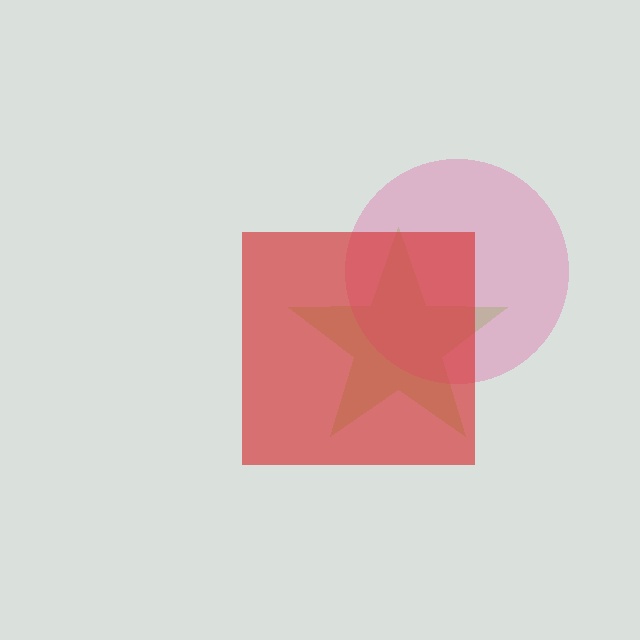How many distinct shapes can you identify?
There are 3 distinct shapes: a lime star, a pink circle, a red square.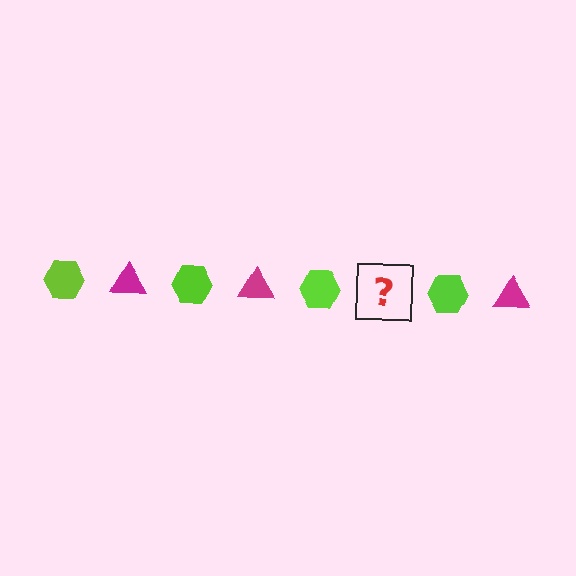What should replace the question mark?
The question mark should be replaced with a magenta triangle.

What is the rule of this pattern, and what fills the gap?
The rule is that the pattern alternates between lime hexagon and magenta triangle. The gap should be filled with a magenta triangle.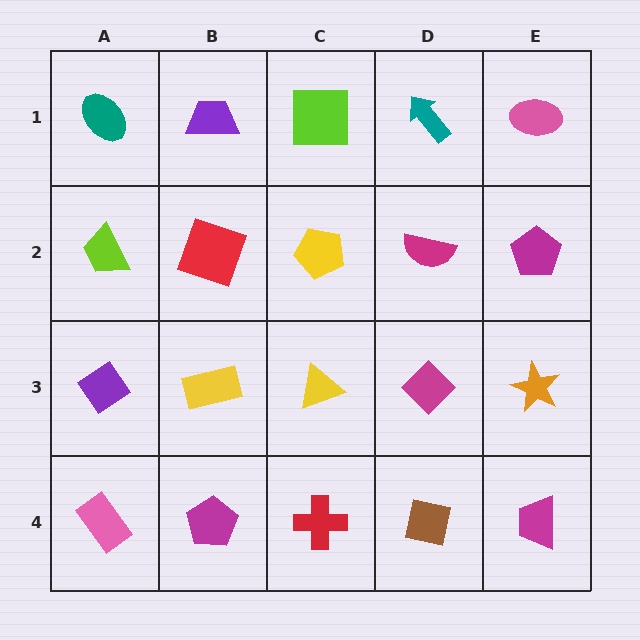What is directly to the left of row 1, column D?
A lime square.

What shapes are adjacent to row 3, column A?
A lime trapezoid (row 2, column A), a pink rectangle (row 4, column A), a yellow rectangle (row 3, column B).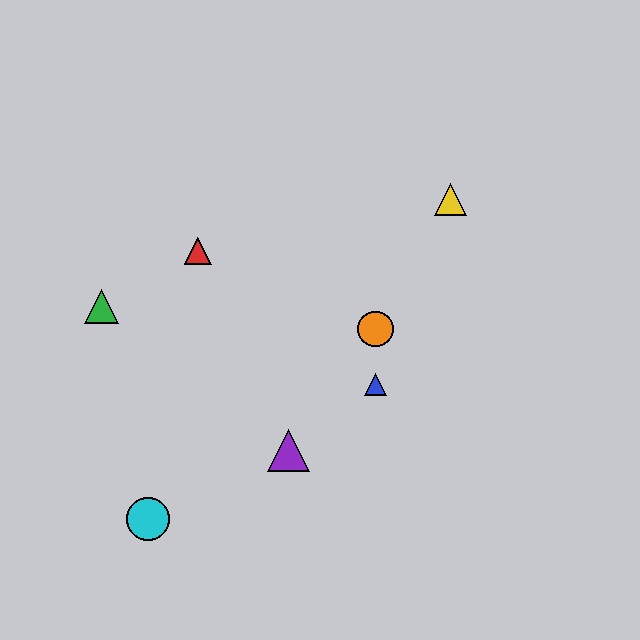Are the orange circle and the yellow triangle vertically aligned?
No, the orange circle is at x≈376 and the yellow triangle is at x≈450.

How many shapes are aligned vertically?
2 shapes (the blue triangle, the orange circle) are aligned vertically.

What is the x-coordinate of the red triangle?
The red triangle is at x≈198.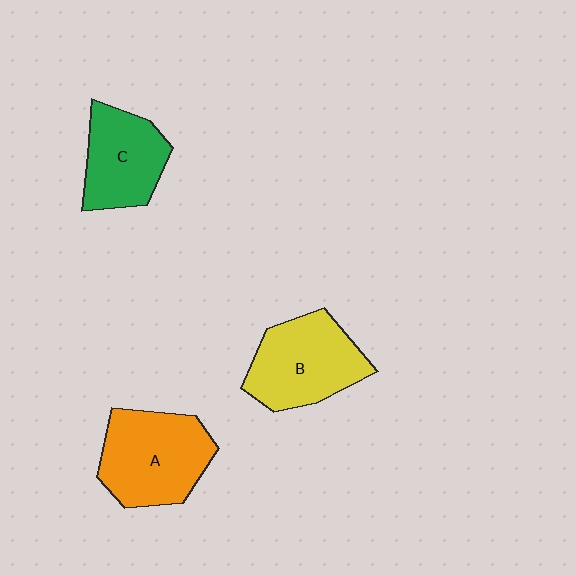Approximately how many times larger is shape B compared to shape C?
Approximately 1.2 times.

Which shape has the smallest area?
Shape C (green).